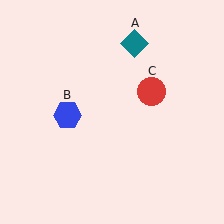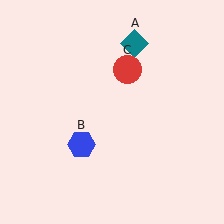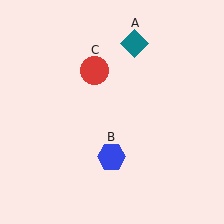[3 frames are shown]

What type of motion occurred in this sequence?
The blue hexagon (object B), red circle (object C) rotated counterclockwise around the center of the scene.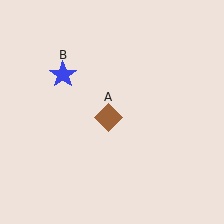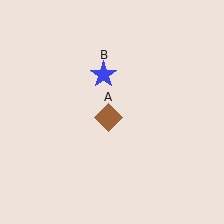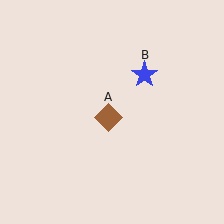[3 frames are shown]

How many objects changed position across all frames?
1 object changed position: blue star (object B).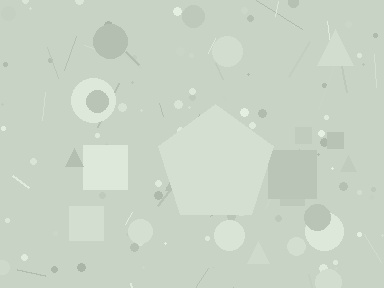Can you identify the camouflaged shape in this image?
The camouflaged shape is a pentagon.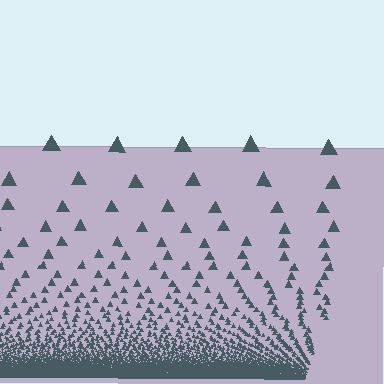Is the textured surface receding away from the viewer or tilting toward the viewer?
The surface appears to tilt toward the viewer. Texture elements get larger and sparser toward the top.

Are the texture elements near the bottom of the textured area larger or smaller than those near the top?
Smaller. The gradient is inverted — elements near the bottom are smaller and denser.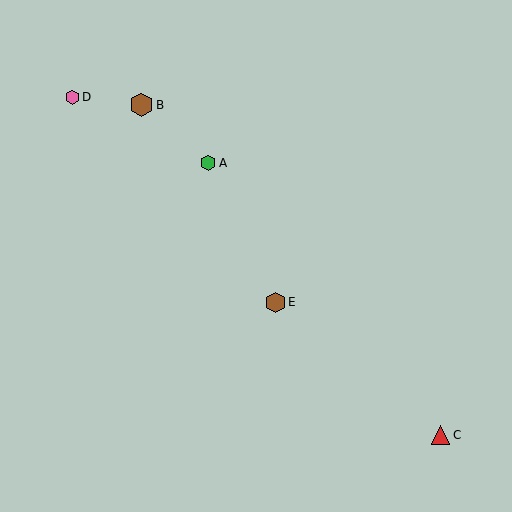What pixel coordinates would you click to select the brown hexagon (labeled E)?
Click at (276, 302) to select the brown hexagon E.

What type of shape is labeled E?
Shape E is a brown hexagon.